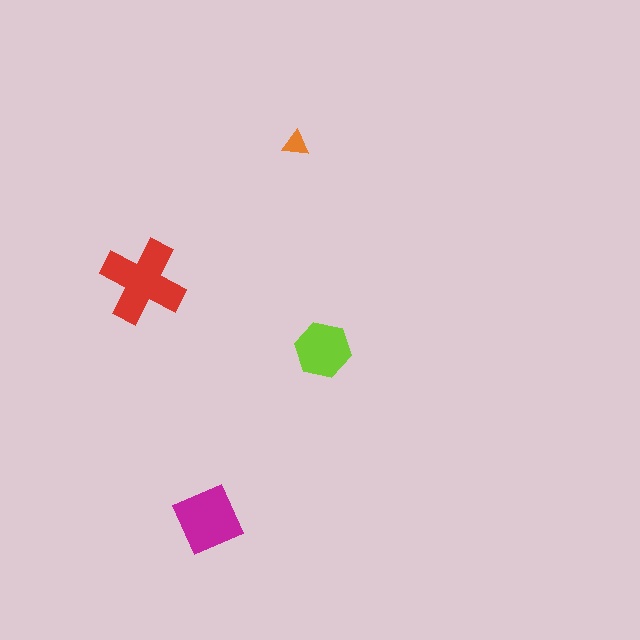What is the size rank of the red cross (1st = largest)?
1st.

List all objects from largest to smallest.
The red cross, the magenta diamond, the lime hexagon, the orange triangle.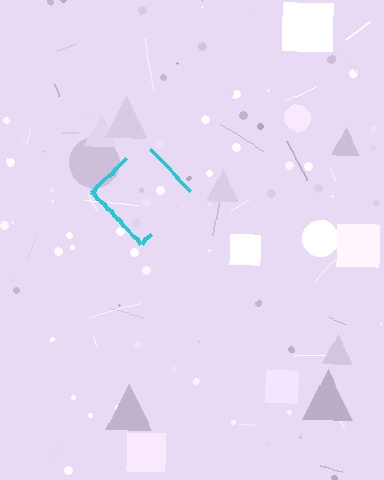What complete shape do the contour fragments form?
The contour fragments form a diamond.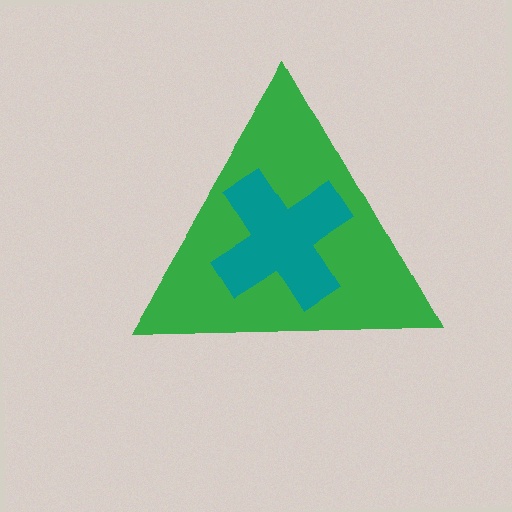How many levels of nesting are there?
2.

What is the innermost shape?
The teal cross.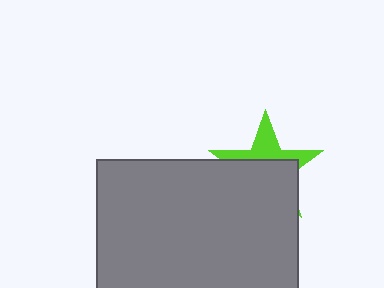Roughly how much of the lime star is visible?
A small part of it is visible (roughly 39%).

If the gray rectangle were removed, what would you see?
You would see the complete lime star.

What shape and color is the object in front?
The object in front is a gray rectangle.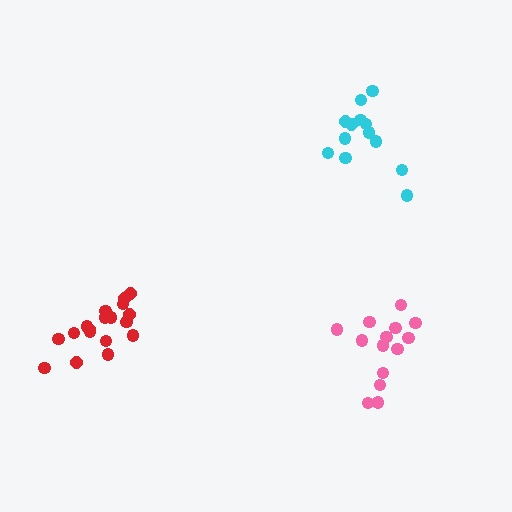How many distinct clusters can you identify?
There are 3 distinct clusters.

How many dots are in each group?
Group 1: 14 dots, Group 2: 18 dots, Group 3: 13 dots (45 total).